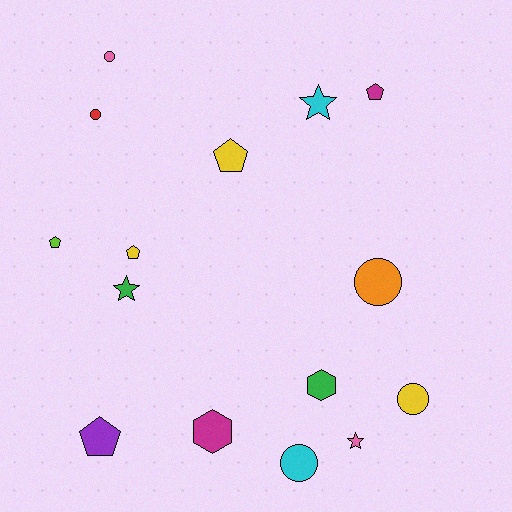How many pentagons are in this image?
There are 5 pentagons.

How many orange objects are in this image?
There is 1 orange object.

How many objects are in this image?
There are 15 objects.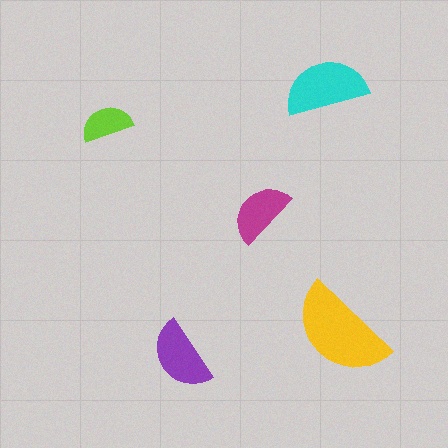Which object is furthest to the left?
The lime semicircle is leftmost.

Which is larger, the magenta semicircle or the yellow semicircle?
The yellow one.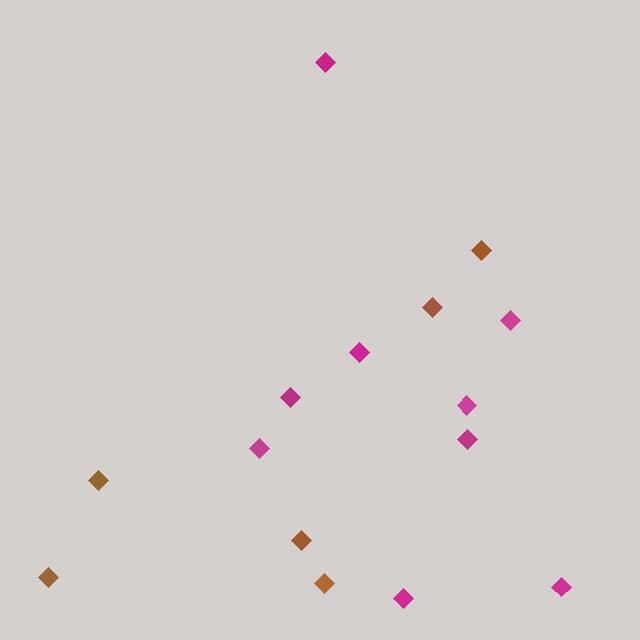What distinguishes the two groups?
There are 2 groups: one group of magenta diamonds (9) and one group of brown diamonds (6).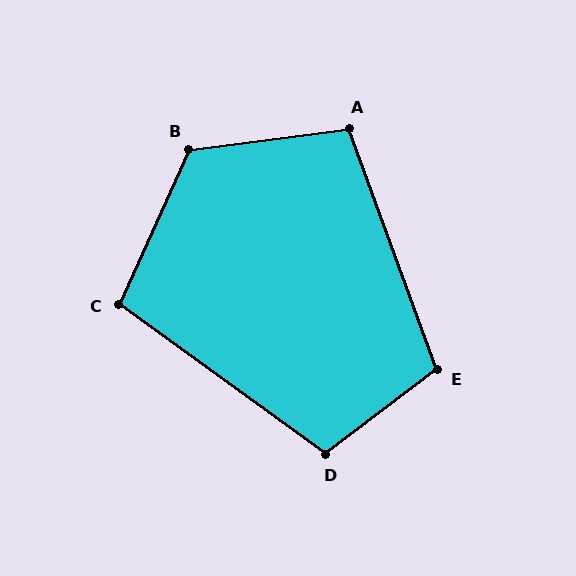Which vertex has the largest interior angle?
B, at approximately 122 degrees.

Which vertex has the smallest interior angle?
C, at approximately 102 degrees.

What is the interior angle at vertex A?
Approximately 103 degrees (obtuse).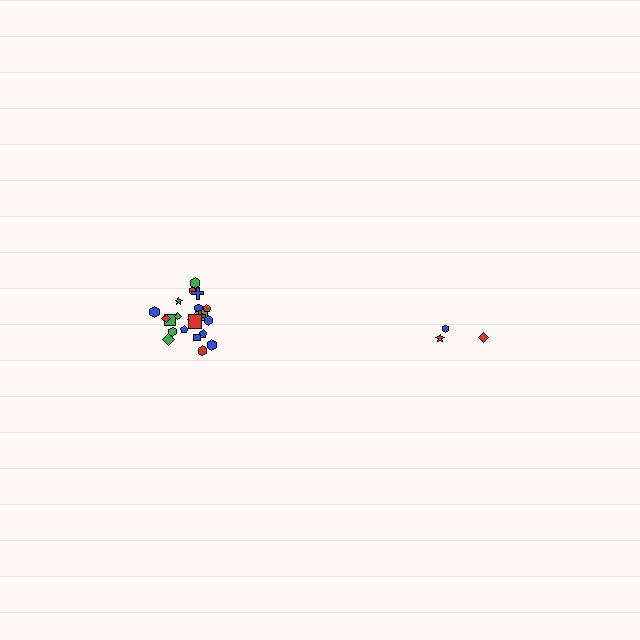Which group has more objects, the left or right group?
The left group.